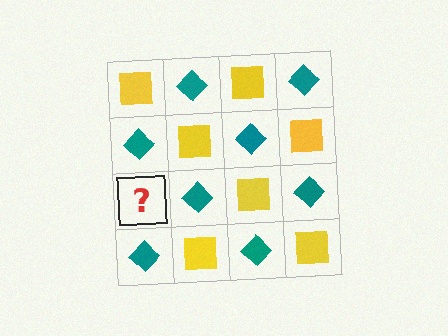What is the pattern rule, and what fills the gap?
The rule is that it alternates yellow square and teal diamond in a checkerboard pattern. The gap should be filled with a yellow square.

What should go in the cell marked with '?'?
The missing cell should contain a yellow square.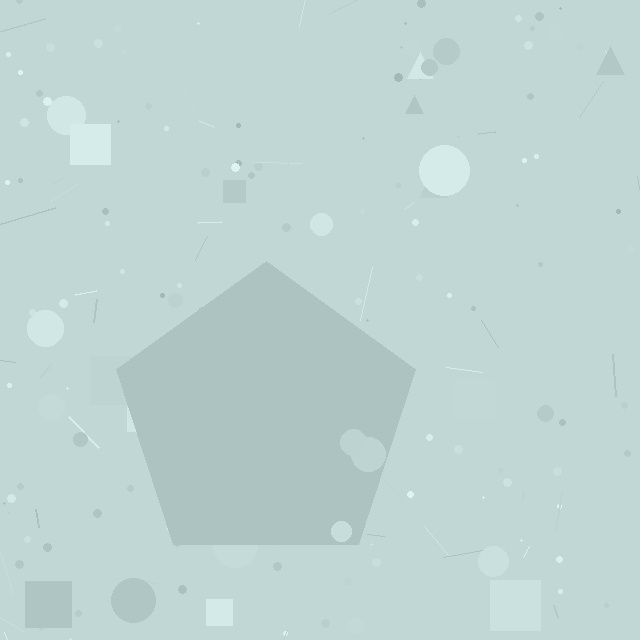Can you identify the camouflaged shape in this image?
The camouflaged shape is a pentagon.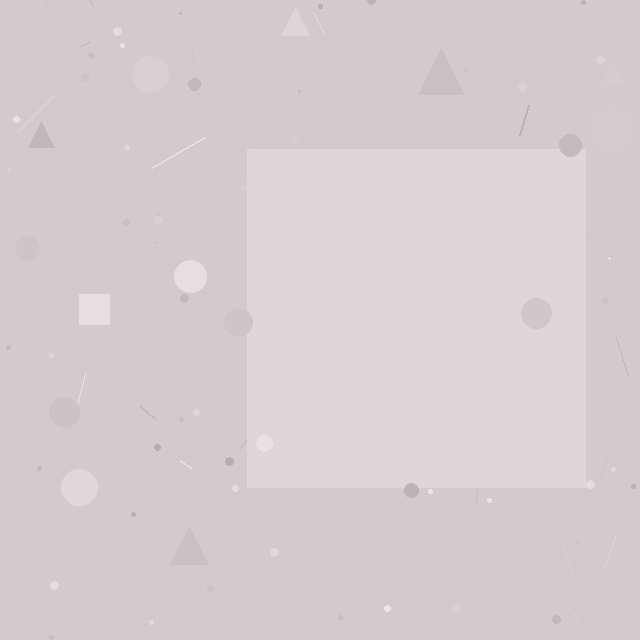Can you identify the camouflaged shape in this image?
The camouflaged shape is a square.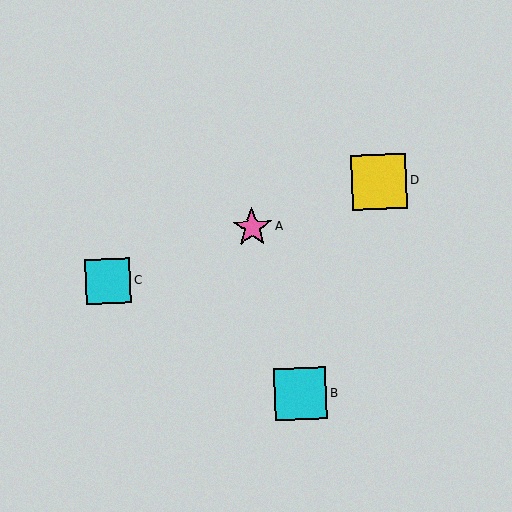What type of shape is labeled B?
Shape B is a cyan square.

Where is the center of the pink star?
The center of the pink star is at (252, 227).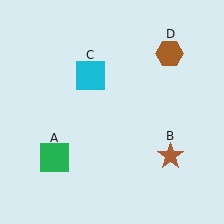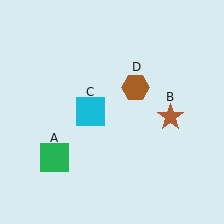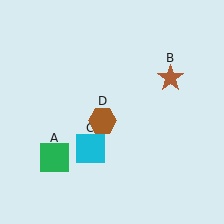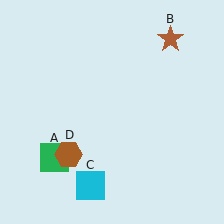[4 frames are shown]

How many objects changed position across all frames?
3 objects changed position: brown star (object B), cyan square (object C), brown hexagon (object D).